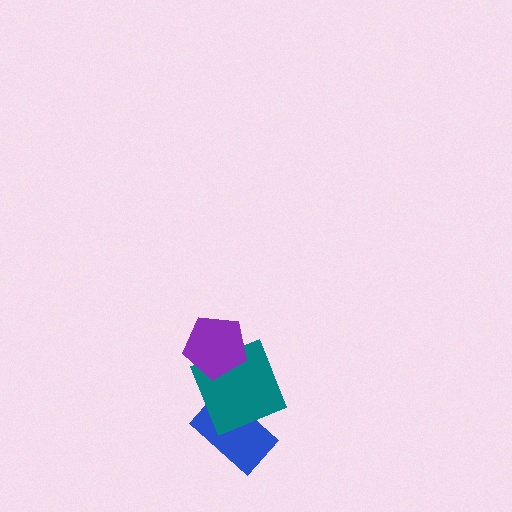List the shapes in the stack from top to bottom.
From top to bottom: the purple pentagon, the teal square, the blue rectangle.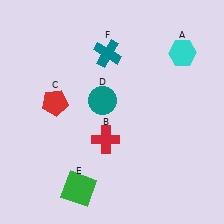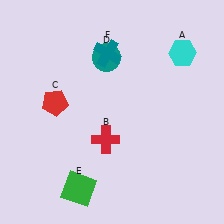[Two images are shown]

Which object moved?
The teal circle (D) moved up.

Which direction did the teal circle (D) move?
The teal circle (D) moved up.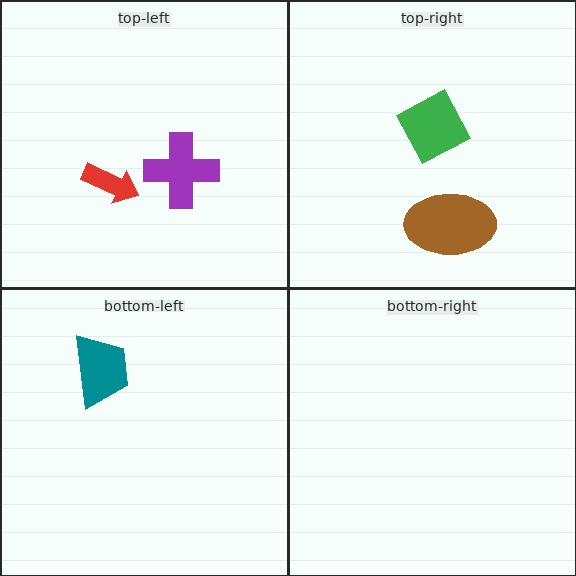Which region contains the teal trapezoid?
The bottom-left region.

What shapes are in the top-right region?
The green diamond, the brown ellipse.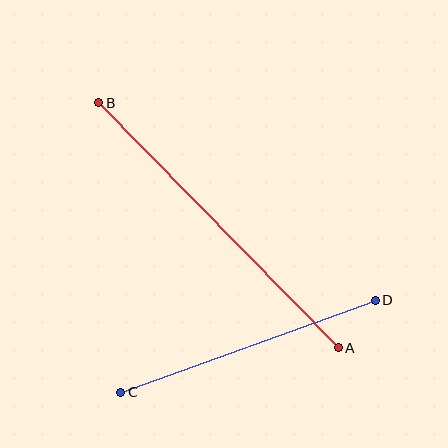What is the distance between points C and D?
The distance is approximately 271 pixels.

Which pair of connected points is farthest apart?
Points A and B are farthest apart.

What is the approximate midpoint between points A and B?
The midpoint is at approximately (218, 225) pixels.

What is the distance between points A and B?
The distance is approximately 343 pixels.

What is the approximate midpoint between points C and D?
The midpoint is at approximately (248, 346) pixels.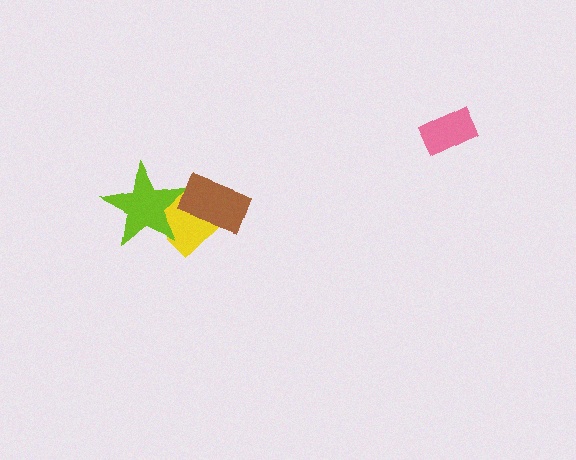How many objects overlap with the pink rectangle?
0 objects overlap with the pink rectangle.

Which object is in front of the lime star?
The brown rectangle is in front of the lime star.